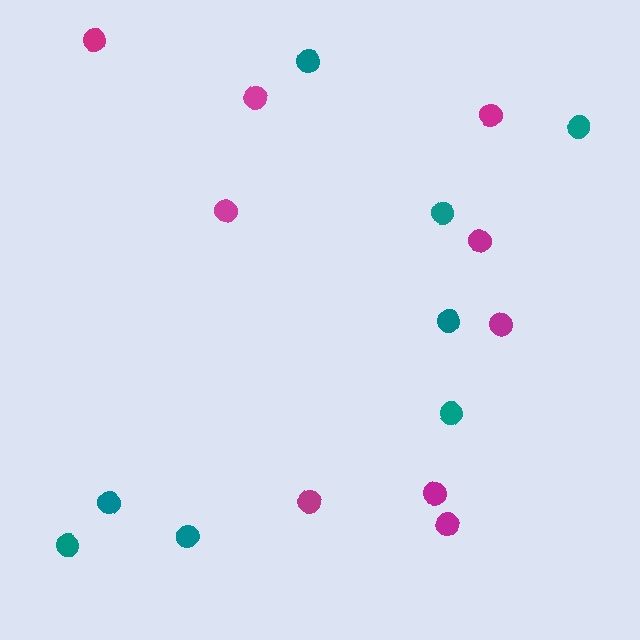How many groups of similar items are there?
There are 2 groups: one group of teal circles (8) and one group of magenta circles (9).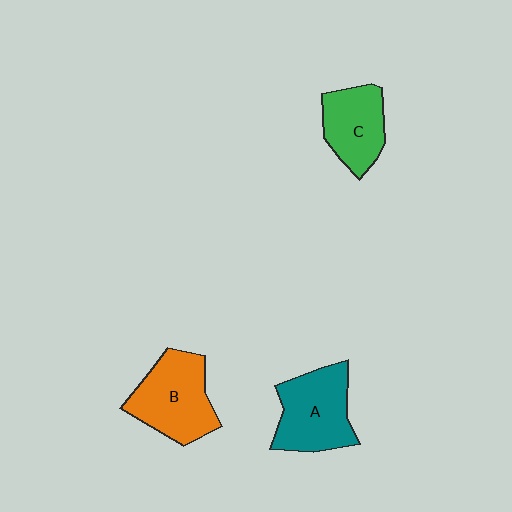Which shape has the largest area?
Shape B (orange).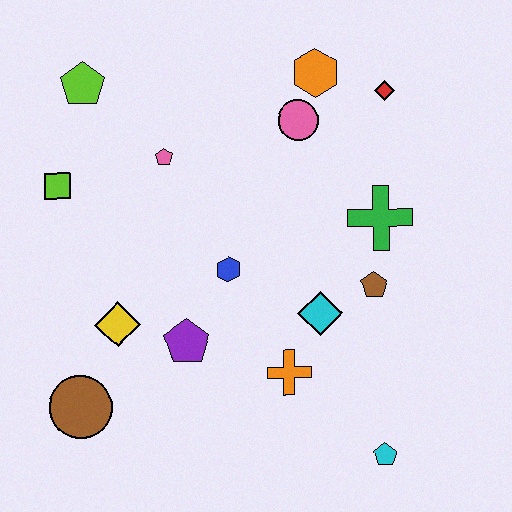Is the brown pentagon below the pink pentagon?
Yes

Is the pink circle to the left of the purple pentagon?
No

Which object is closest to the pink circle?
The orange hexagon is closest to the pink circle.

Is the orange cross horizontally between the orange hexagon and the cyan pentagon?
No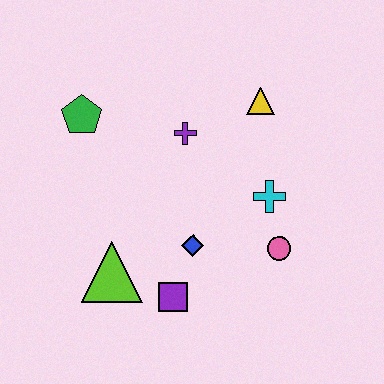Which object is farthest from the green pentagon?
The pink circle is farthest from the green pentagon.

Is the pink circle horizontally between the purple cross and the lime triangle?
No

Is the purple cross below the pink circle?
No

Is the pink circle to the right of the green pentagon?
Yes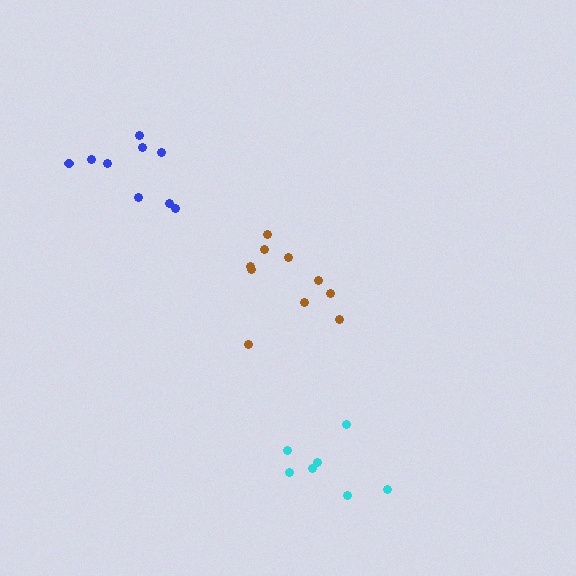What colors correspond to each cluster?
The clusters are colored: brown, cyan, blue.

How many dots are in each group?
Group 1: 10 dots, Group 2: 7 dots, Group 3: 9 dots (26 total).